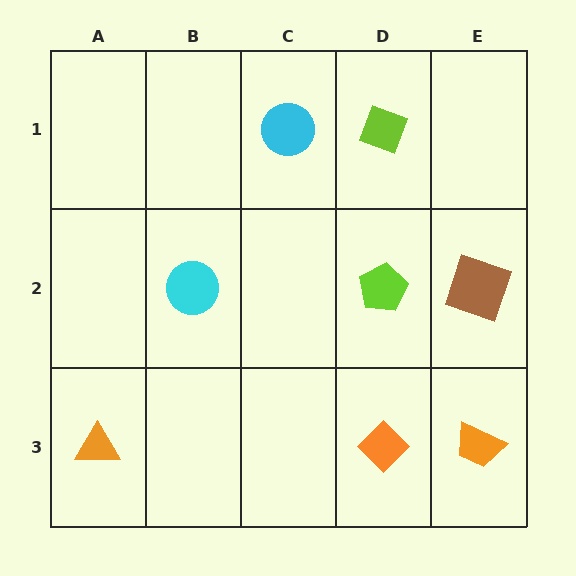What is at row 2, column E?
A brown square.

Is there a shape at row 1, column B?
No, that cell is empty.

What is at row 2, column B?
A cyan circle.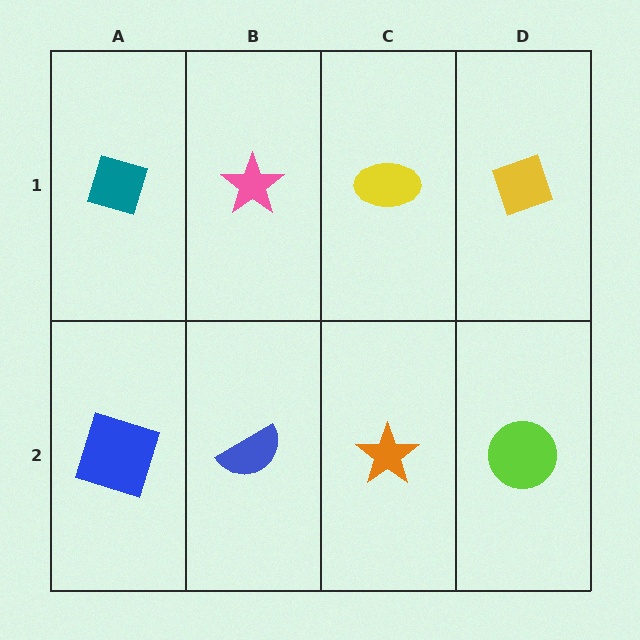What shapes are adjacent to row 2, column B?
A pink star (row 1, column B), a blue square (row 2, column A), an orange star (row 2, column C).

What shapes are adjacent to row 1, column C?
An orange star (row 2, column C), a pink star (row 1, column B), a yellow diamond (row 1, column D).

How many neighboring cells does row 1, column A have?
2.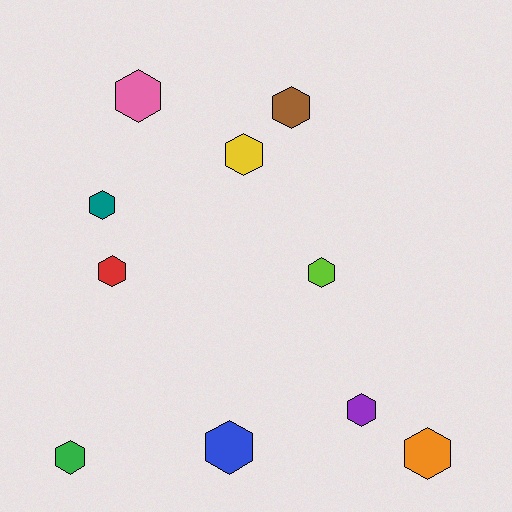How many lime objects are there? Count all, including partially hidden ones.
There is 1 lime object.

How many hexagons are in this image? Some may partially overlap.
There are 10 hexagons.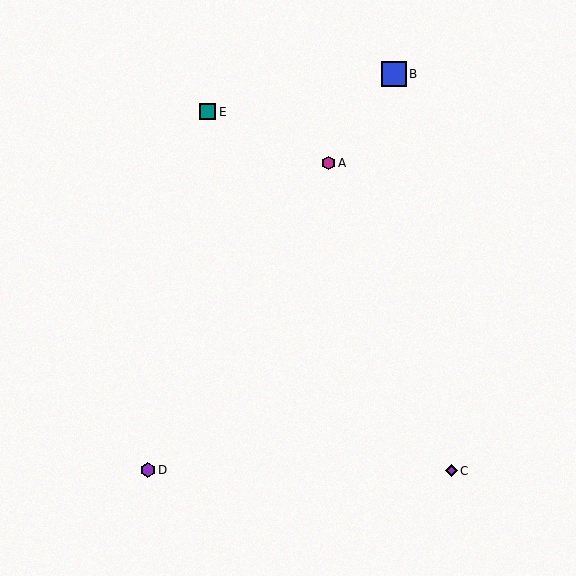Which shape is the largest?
The blue square (labeled B) is the largest.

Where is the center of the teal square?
The center of the teal square is at (208, 112).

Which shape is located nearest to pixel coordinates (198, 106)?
The teal square (labeled E) at (208, 112) is nearest to that location.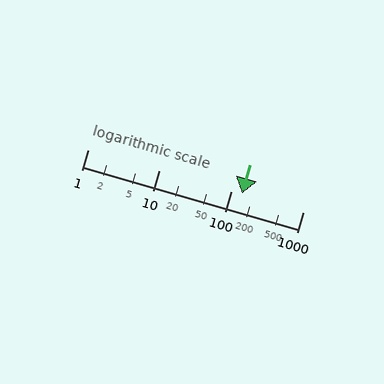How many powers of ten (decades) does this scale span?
The scale spans 3 decades, from 1 to 1000.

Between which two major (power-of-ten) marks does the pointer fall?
The pointer is between 100 and 1000.